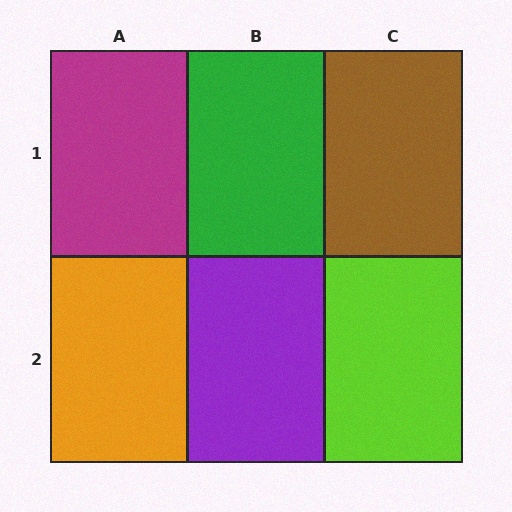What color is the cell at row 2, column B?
Purple.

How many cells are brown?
1 cell is brown.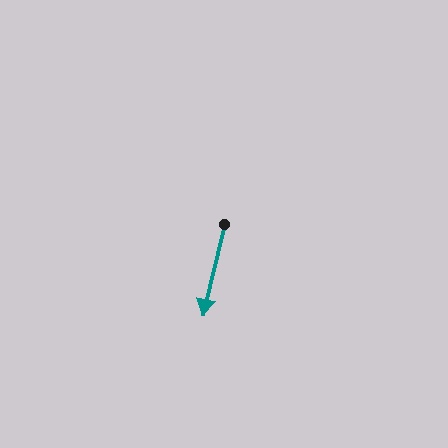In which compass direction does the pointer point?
South.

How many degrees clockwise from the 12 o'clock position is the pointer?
Approximately 193 degrees.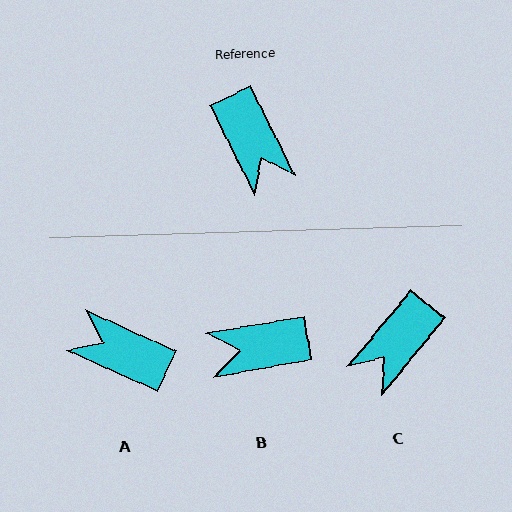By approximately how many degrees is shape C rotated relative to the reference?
Approximately 66 degrees clockwise.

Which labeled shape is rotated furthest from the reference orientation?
A, about 140 degrees away.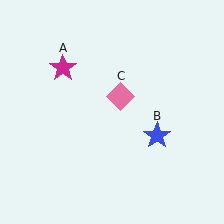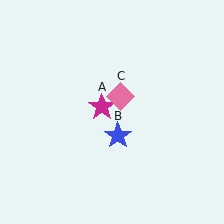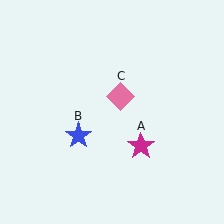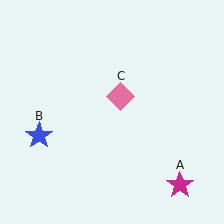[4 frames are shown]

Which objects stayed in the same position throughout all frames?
Pink diamond (object C) remained stationary.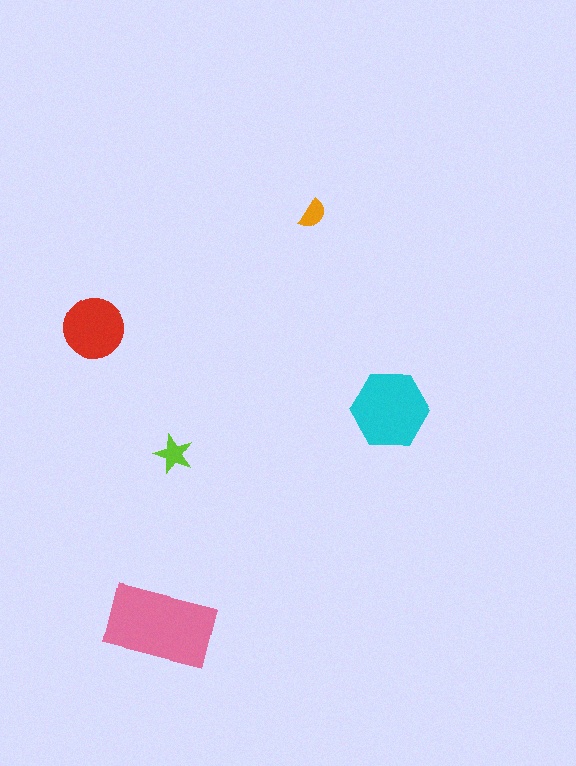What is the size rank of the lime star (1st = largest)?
4th.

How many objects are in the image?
There are 5 objects in the image.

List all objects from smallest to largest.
The orange semicircle, the lime star, the red circle, the cyan hexagon, the pink rectangle.